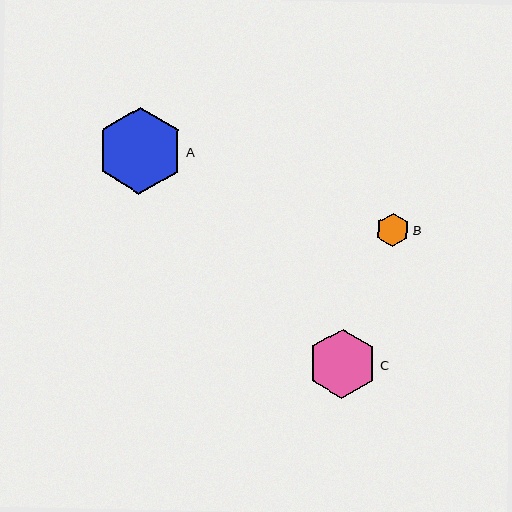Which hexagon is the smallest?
Hexagon B is the smallest with a size of approximately 34 pixels.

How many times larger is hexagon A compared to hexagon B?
Hexagon A is approximately 2.6 times the size of hexagon B.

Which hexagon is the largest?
Hexagon A is the largest with a size of approximately 86 pixels.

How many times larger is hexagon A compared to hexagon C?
Hexagon A is approximately 1.3 times the size of hexagon C.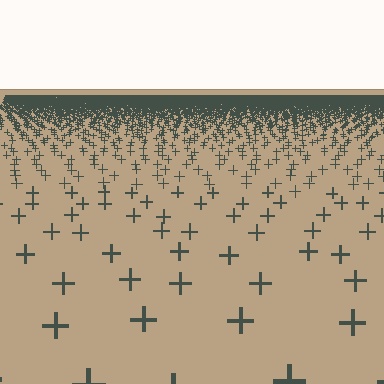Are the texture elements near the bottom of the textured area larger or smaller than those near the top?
Larger. Near the bottom, elements are closer to the viewer and appear at a bigger on-screen size.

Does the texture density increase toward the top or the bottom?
Density increases toward the top.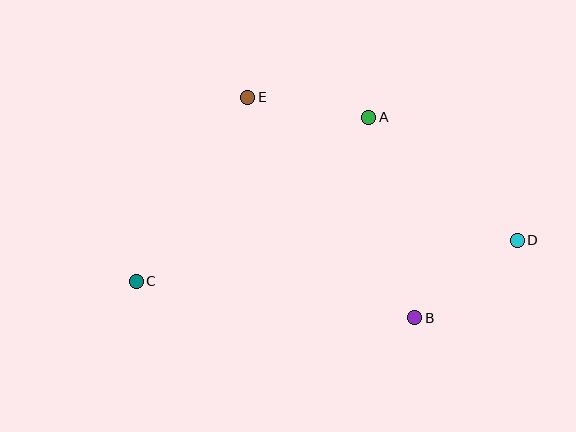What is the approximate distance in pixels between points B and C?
The distance between B and C is approximately 281 pixels.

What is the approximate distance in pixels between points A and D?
The distance between A and D is approximately 193 pixels.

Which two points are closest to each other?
Points A and E are closest to each other.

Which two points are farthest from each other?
Points C and D are farthest from each other.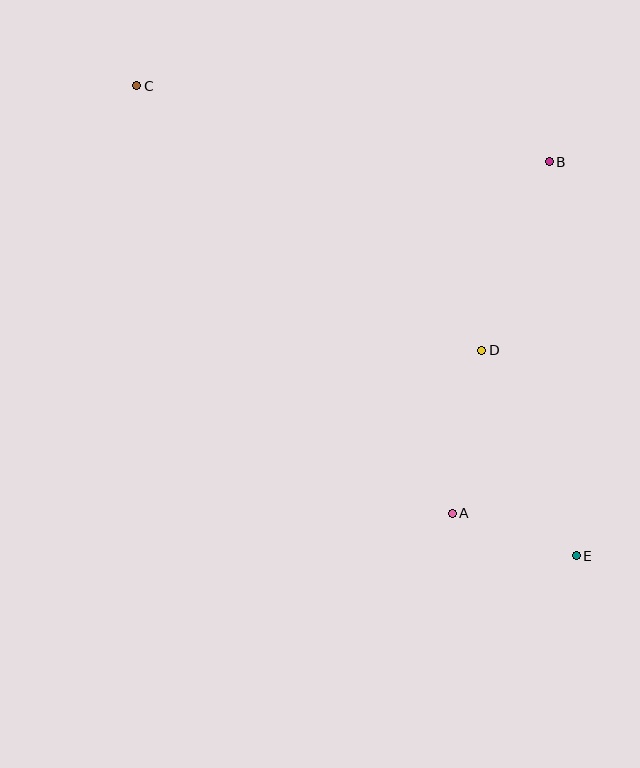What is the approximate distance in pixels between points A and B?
The distance between A and B is approximately 364 pixels.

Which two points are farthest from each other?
Points C and E are farthest from each other.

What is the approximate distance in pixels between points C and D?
The distance between C and D is approximately 435 pixels.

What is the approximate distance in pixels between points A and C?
The distance between A and C is approximately 531 pixels.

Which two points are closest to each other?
Points A and E are closest to each other.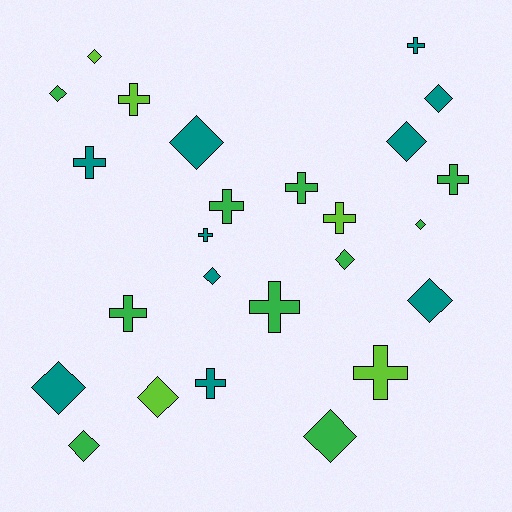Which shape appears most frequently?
Diamond, with 13 objects.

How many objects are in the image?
There are 25 objects.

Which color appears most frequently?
Green, with 10 objects.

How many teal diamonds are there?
There are 6 teal diamonds.